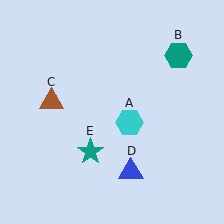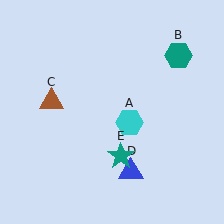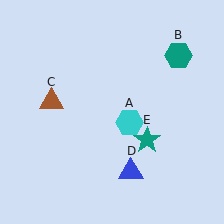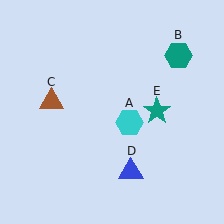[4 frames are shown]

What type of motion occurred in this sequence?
The teal star (object E) rotated counterclockwise around the center of the scene.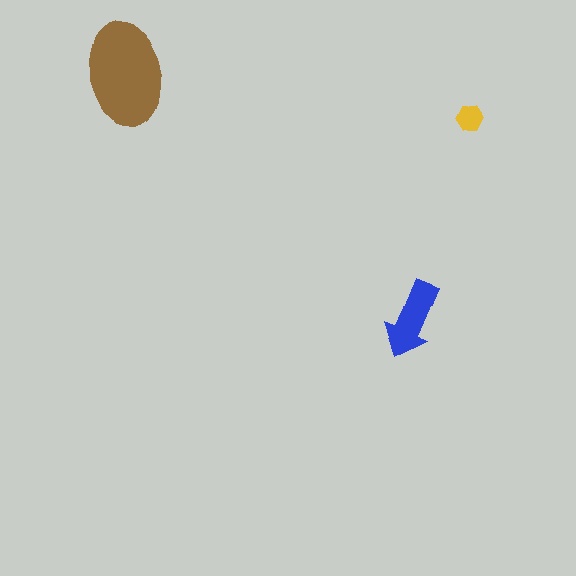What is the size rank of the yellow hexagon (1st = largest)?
3rd.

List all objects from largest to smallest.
The brown ellipse, the blue arrow, the yellow hexagon.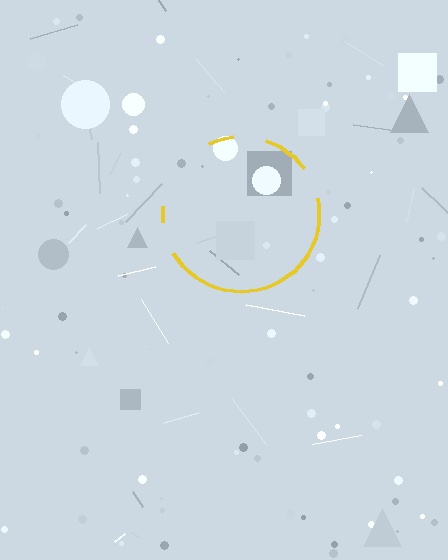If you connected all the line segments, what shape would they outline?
They would outline a circle.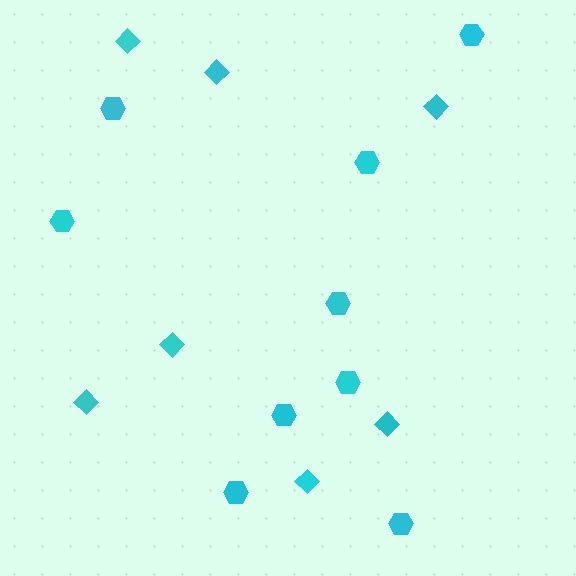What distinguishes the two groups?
There are 2 groups: one group of hexagons (9) and one group of diamonds (7).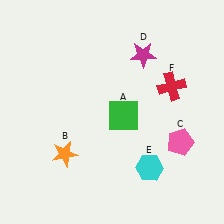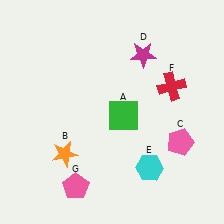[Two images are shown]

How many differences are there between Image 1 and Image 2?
There is 1 difference between the two images.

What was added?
A pink pentagon (G) was added in Image 2.